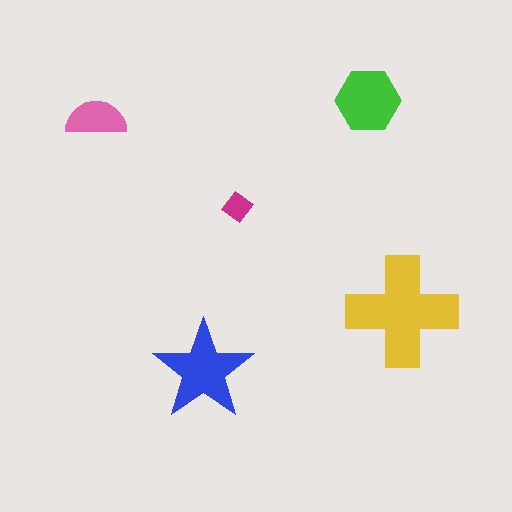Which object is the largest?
The yellow cross.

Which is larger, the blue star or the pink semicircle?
The blue star.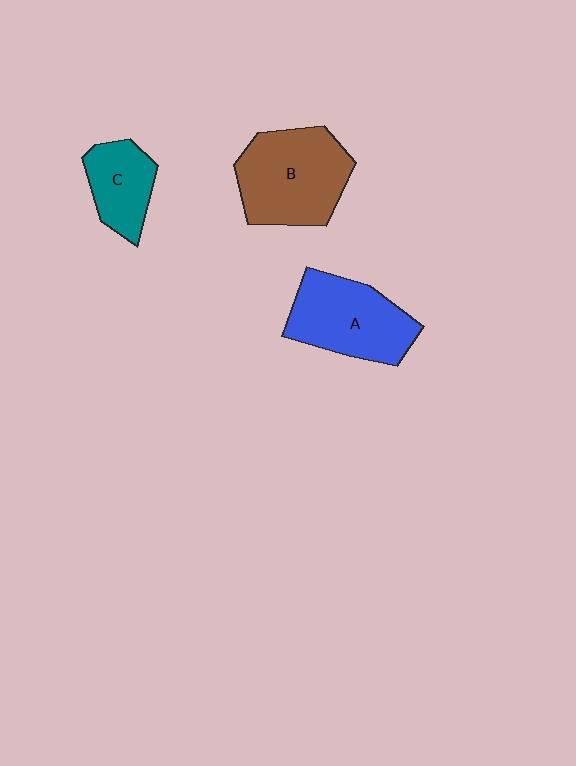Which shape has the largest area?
Shape B (brown).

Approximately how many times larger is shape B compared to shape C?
Approximately 1.8 times.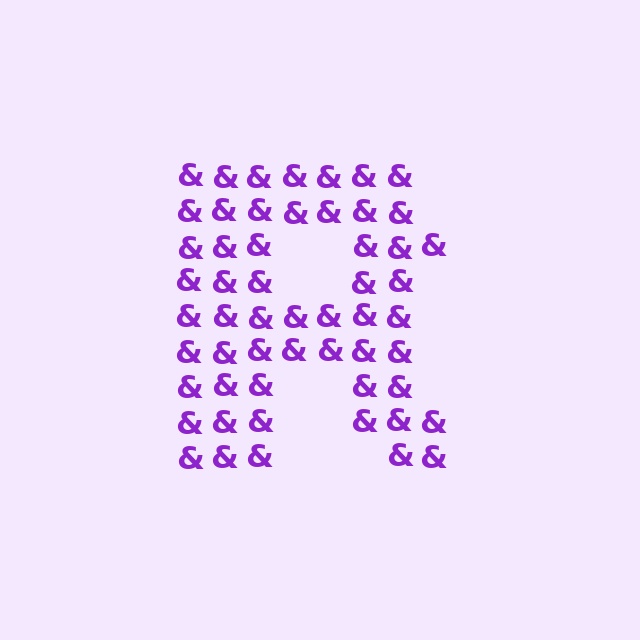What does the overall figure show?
The overall figure shows the letter R.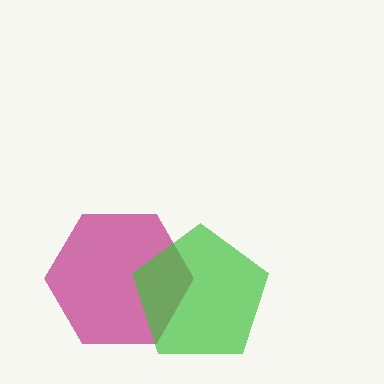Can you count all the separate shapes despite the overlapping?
Yes, there are 2 separate shapes.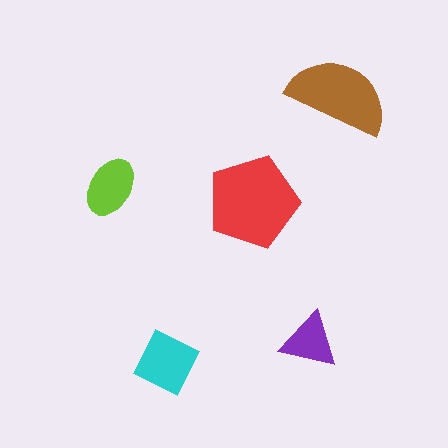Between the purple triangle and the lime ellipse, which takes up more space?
The lime ellipse.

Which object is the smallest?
The purple triangle.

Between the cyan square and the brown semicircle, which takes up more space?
The brown semicircle.